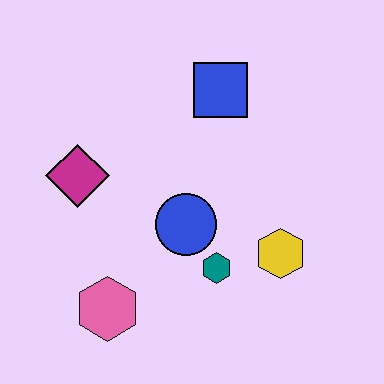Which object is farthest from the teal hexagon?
The blue square is farthest from the teal hexagon.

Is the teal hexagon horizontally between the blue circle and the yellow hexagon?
Yes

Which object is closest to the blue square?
The blue circle is closest to the blue square.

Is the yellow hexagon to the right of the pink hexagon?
Yes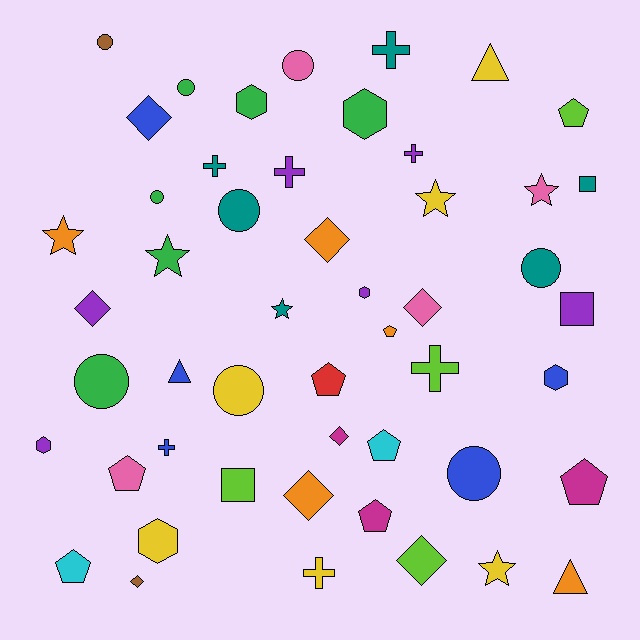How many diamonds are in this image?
There are 8 diamonds.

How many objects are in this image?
There are 50 objects.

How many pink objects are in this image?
There are 4 pink objects.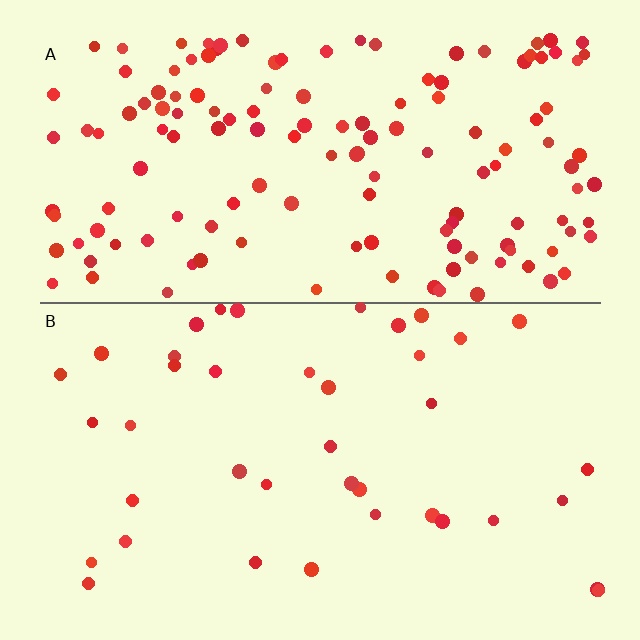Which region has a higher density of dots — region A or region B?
A (the top).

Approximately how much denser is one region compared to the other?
Approximately 3.6× — region A over region B.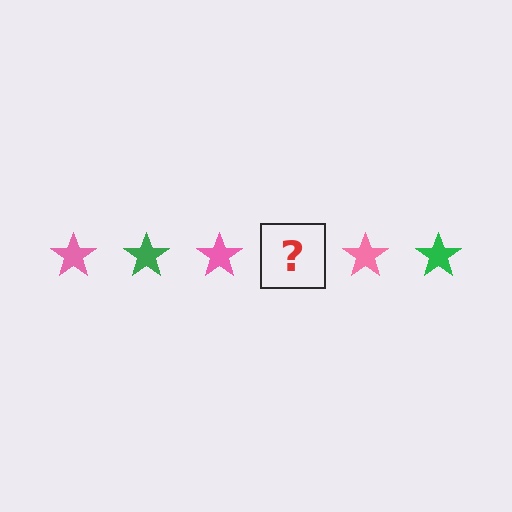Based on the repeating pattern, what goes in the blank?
The blank should be a green star.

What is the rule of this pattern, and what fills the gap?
The rule is that the pattern cycles through pink, green stars. The gap should be filled with a green star.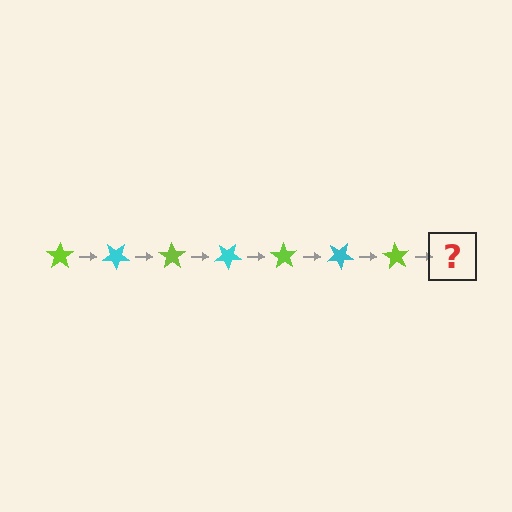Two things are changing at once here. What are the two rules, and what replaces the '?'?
The two rules are that it rotates 35 degrees each step and the color cycles through lime and cyan. The '?' should be a cyan star, rotated 245 degrees from the start.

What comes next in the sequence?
The next element should be a cyan star, rotated 245 degrees from the start.